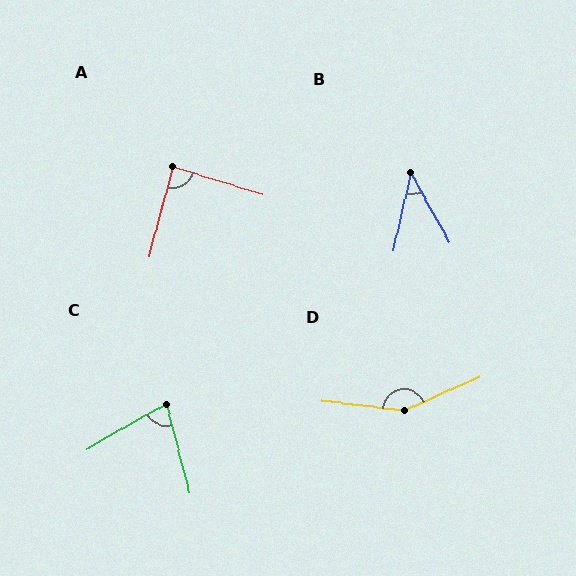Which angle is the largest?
D, at approximately 149 degrees.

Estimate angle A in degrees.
Approximately 87 degrees.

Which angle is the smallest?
B, at approximately 42 degrees.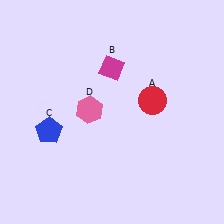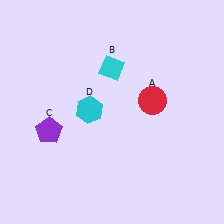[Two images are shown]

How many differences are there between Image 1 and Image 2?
There are 3 differences between the two images.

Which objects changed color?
B changed from magenta to cyan. C changed from blue to purple. D changed from pink to cyan.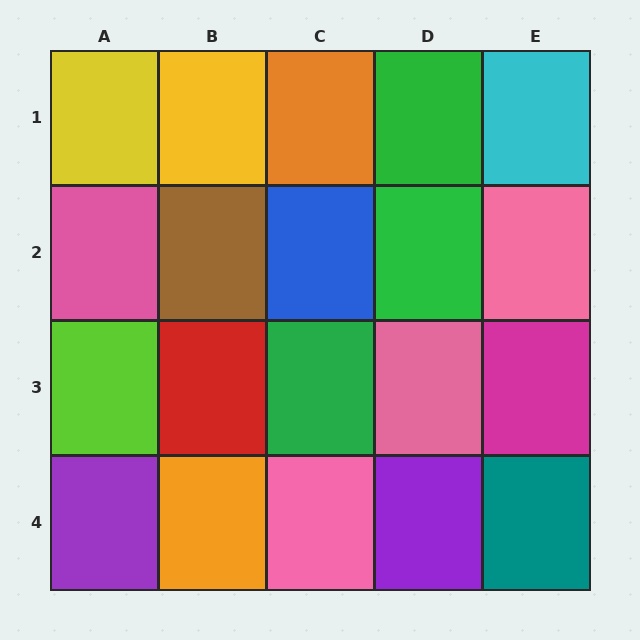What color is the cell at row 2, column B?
Brown.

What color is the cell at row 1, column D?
Green.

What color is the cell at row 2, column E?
Pink.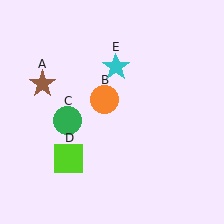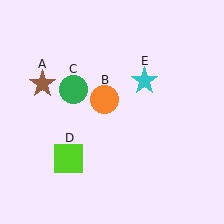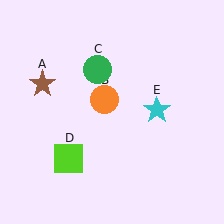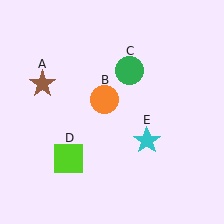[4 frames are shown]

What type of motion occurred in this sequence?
The green circle (object C), cyan star (object E) rotated clockwise around the center of the scene.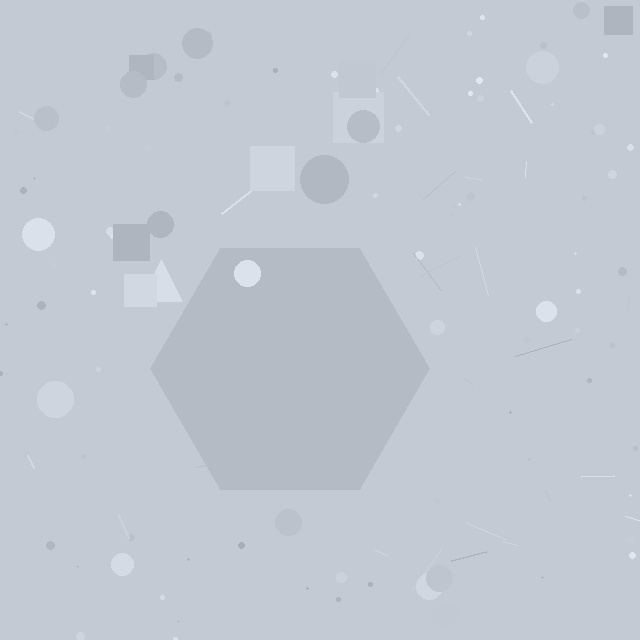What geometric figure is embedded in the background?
A hexagon is embedded in the background.